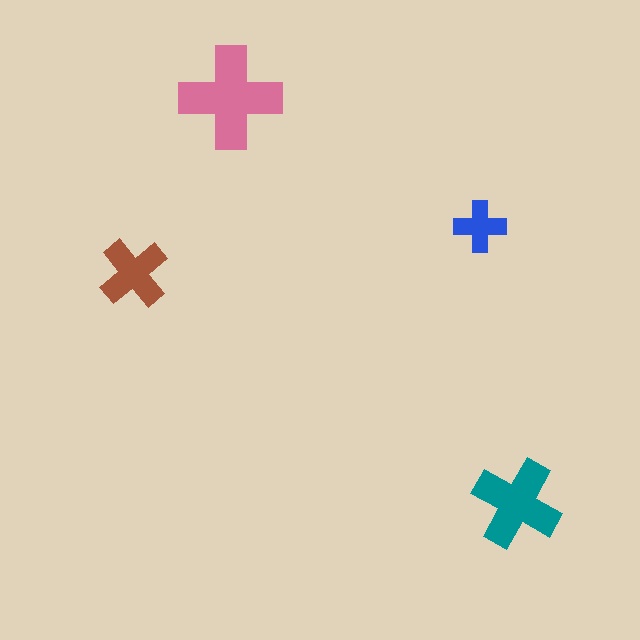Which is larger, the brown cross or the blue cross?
The brown one.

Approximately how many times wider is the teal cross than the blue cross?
About 1.5 times wider.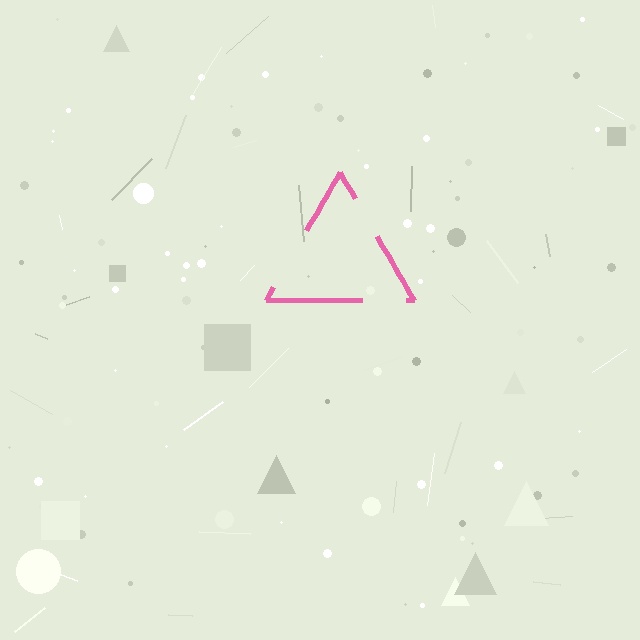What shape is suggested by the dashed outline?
The dashed outline suggests a triangle.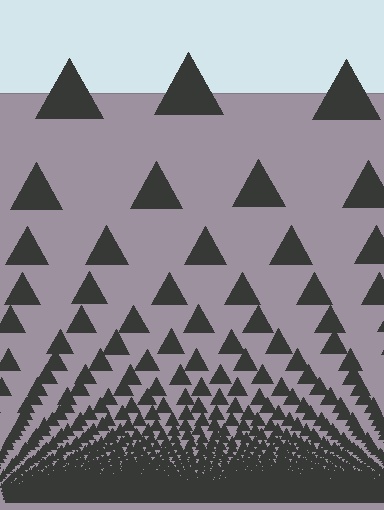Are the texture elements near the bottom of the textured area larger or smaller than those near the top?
Smaller. The gradient is inverted — elements near the bottom are smaller and denser.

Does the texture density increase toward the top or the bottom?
Density increases toward the bottom.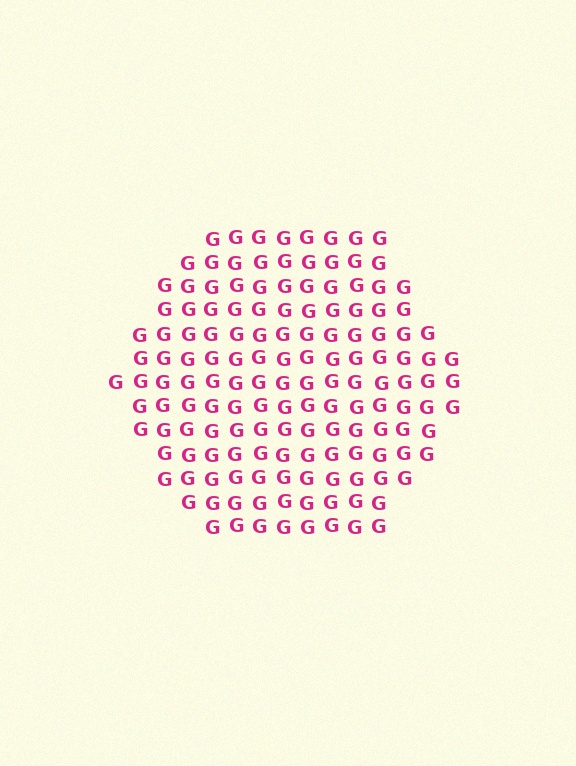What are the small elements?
The small elements are letter G's.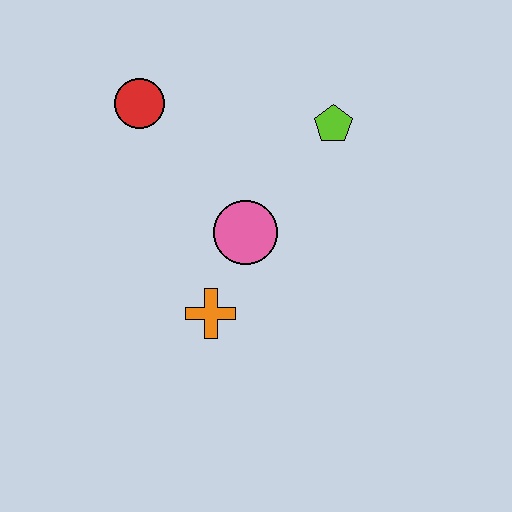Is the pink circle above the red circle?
No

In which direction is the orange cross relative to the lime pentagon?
The orange cross is below the lime pentagon.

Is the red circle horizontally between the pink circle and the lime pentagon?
No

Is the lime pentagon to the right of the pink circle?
Yes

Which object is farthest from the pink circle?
The red circle is farthest from the pink circle.